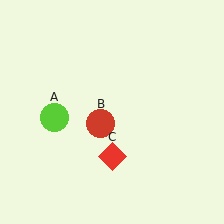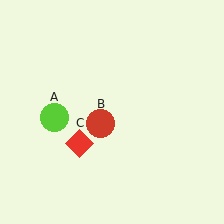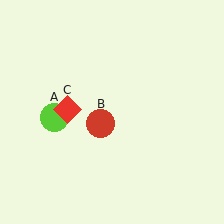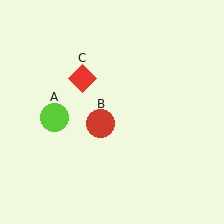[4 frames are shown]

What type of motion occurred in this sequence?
The red diamond (object C) rotated clockwise around the center of the scene.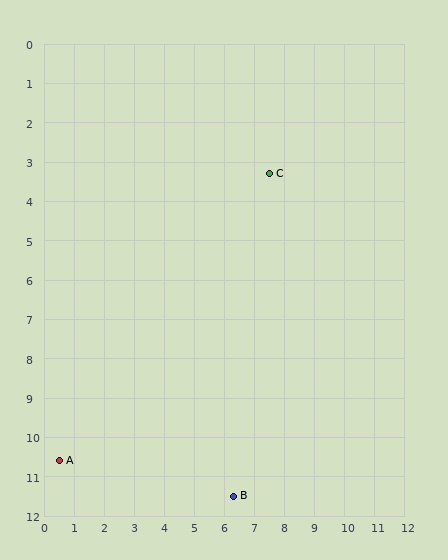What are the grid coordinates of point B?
Point B is at approximately (6.3, 11.5).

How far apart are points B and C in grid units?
Points B and C are about 8.3 grid units apart.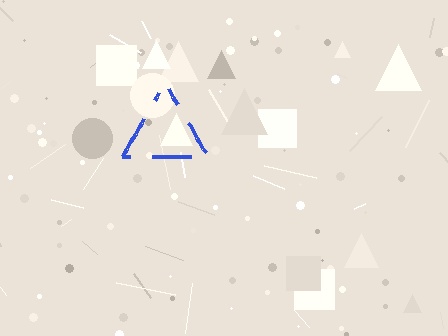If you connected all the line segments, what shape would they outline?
They would outline a triangle.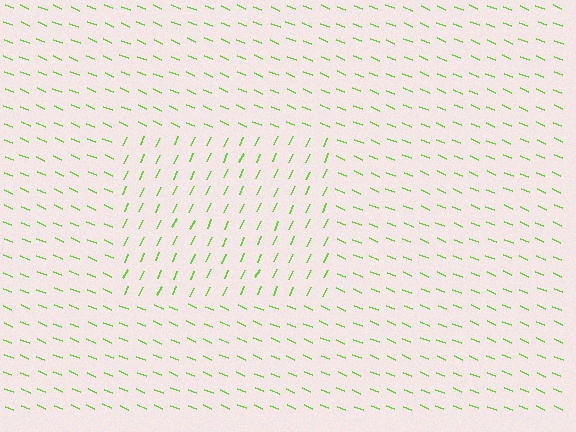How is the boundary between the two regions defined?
The boundary is defined purely by a change in line orientation (approximately 87 degrees difference). All lines are the same color and thickness.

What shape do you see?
I see a rectangle.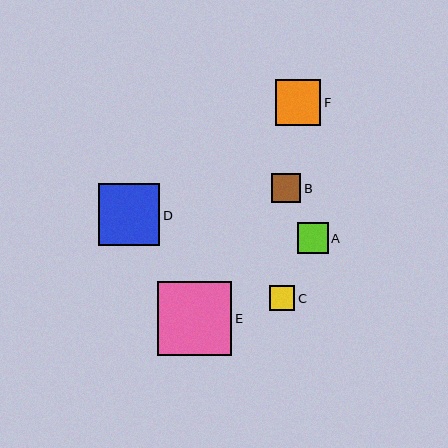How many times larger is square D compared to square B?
Square D is approximately 2.1 times the size of square B.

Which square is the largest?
Square E is the largest with a size of approximately 75 pixels.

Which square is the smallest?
Square C is the smallest with a size of approximately 26 pixels.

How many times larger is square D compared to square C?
Square D is approximately 2.4 times the size of square C.